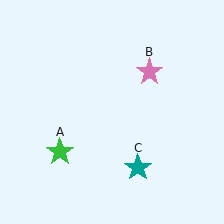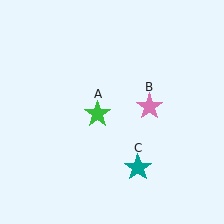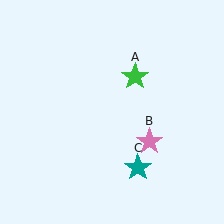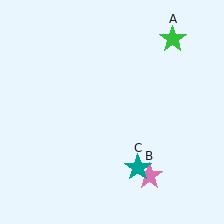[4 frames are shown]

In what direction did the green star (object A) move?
The green star (object A) moved up and to the right.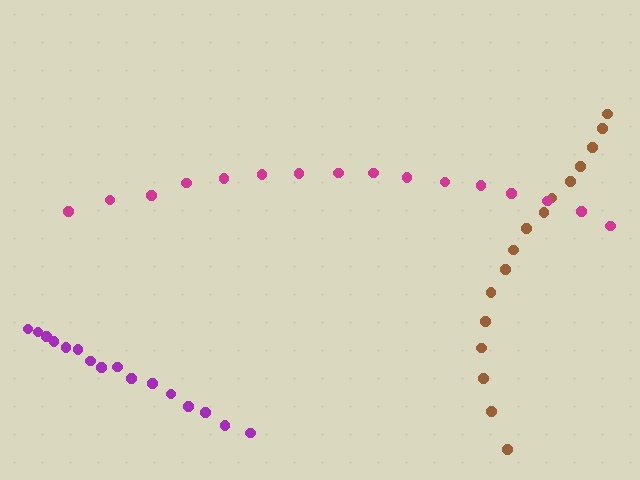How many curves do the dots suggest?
There are 3 distinct paths.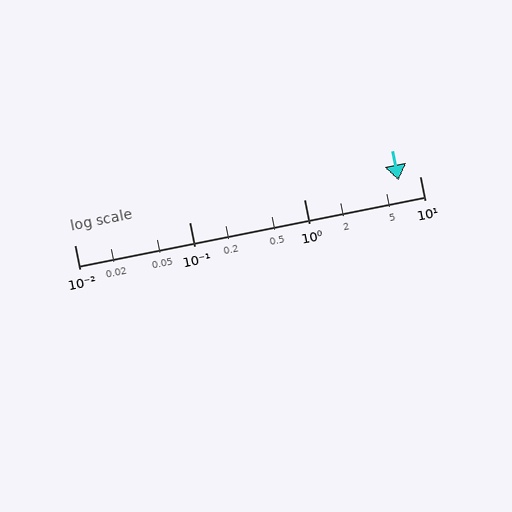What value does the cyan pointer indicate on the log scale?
The pointer indicates approximately 6.6.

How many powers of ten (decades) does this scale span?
The scale spans 3 decades, from 0.01 to 10.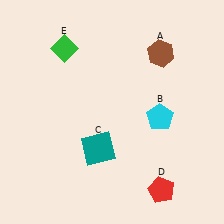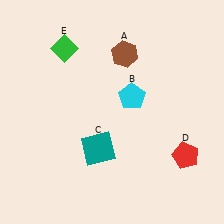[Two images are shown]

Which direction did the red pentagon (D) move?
The red pentagon (D) moved up.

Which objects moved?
The objects that moved are: the brown hexagon (A), the cyan pentagon (B), the red pentagon (D).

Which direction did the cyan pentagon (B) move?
The cyan pentagon (B) moved left.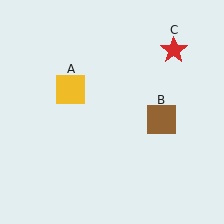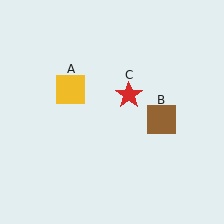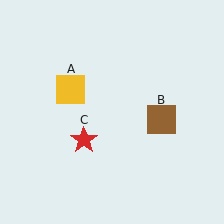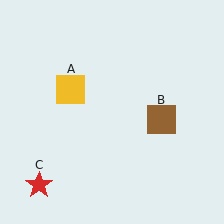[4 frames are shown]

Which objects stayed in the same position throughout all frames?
Yellow square (object A) and brown square (object B) remained stationary.